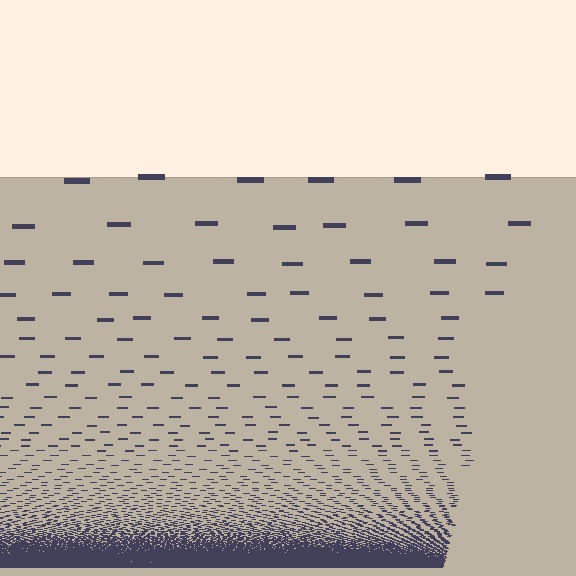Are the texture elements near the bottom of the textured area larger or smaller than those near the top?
Smaller. The gradient is inverted — elements near the bottom are smaller and denser.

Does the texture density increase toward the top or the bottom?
Density increases toward the bottom.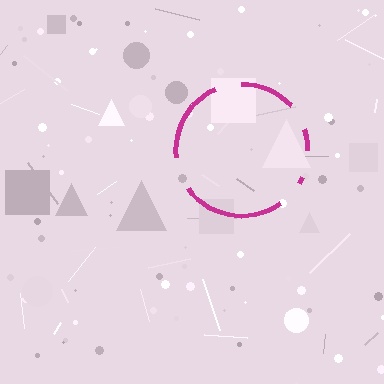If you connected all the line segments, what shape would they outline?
They would outline a circle.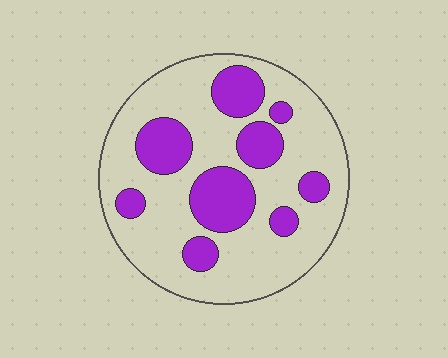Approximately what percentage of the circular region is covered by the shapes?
Approximately 30%.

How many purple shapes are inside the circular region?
9.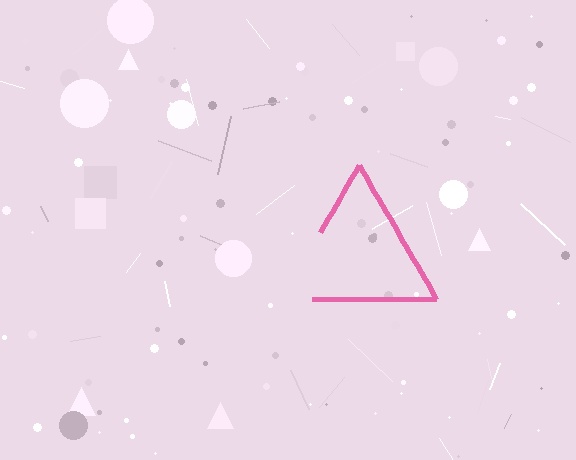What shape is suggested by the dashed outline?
The dashed outline suggests a triangle.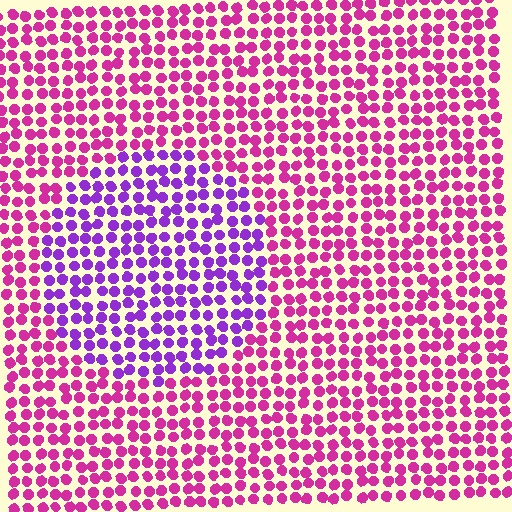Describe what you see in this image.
The image is filled with small magenta elements in a uniform arrangement. A circle-shaped region is visible where the elements are tinted to a slightly different hue, forming a subtle color boundary.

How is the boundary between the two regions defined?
The boundary is defined purely by a slight shift in hue (about 42 degrees). Spacing, size, and orientation are identical on both sides.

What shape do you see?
I see a circle.